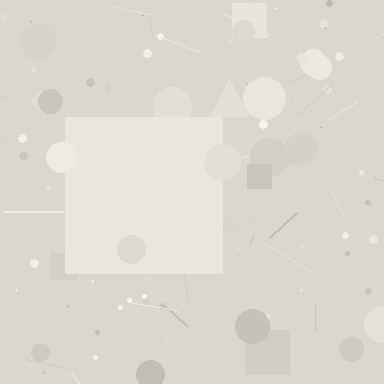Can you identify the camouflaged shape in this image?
The camouflaged shape is a square.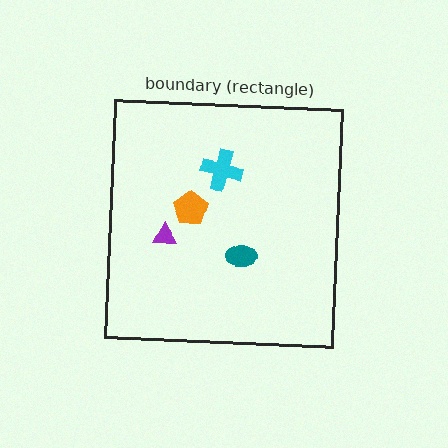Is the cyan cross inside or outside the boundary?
Inside.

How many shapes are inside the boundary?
4 inside, 0 outside.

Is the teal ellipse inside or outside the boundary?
Inside.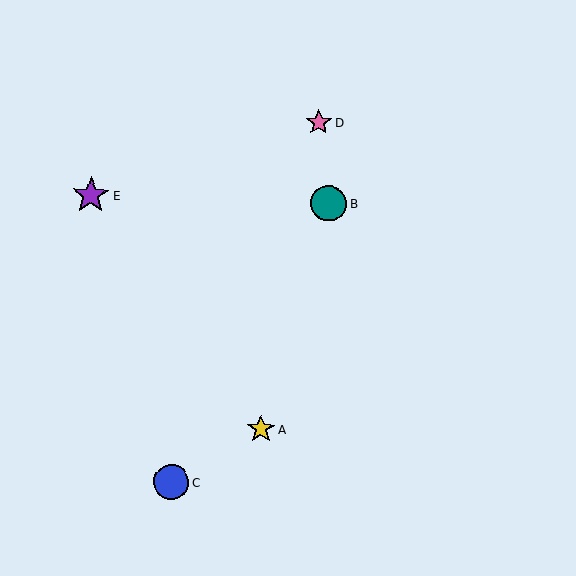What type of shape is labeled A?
Shape A is a yellow star.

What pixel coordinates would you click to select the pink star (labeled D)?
Click at (319, 122) to select the pink star D.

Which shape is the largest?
The purple star (labeled E) is the largest.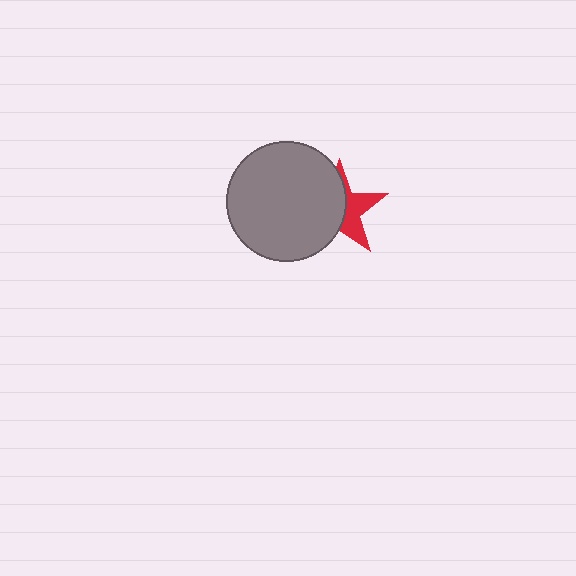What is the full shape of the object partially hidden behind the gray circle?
The partially hidden object is a red star.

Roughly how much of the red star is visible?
A small part of it is visible (roughly 42%).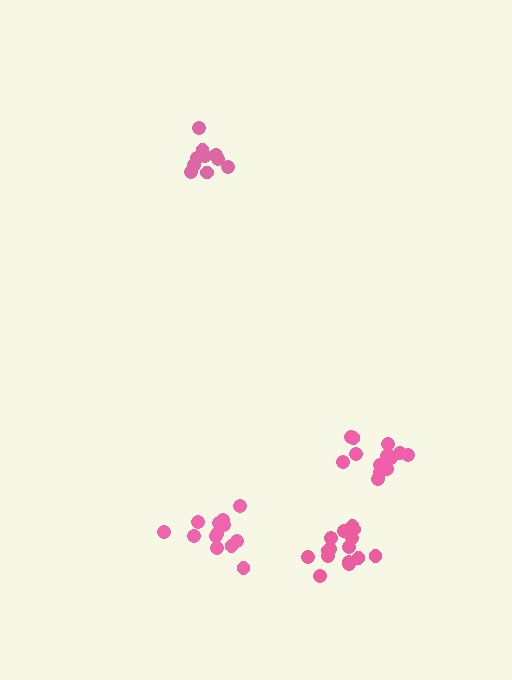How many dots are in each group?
Group 1: 13 dots, Group 2: 15 dots, Group 3: 15 dots, Group 4: 10 dots (53 total).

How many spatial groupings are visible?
There are 4 spatial groupings.